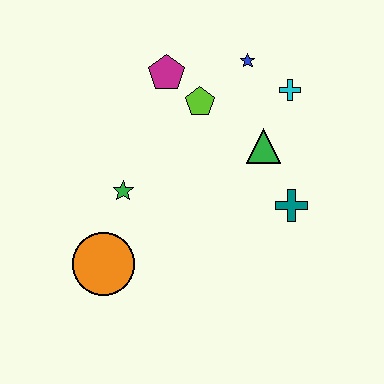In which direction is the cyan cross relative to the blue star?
The cyan cross is to the right of the blue star.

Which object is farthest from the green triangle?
The orange circle is farthest from the green triangle.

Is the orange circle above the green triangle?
No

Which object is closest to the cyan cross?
The blue star is closest to the cyan cross.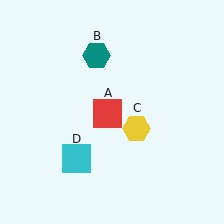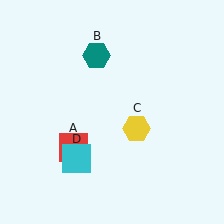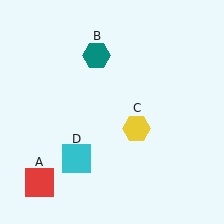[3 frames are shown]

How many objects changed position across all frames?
1 object changed position: red square (object A).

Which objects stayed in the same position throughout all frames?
Teal hexagon (object B) and yellow hexagon (object C) and cyan square (object D) remained stationary.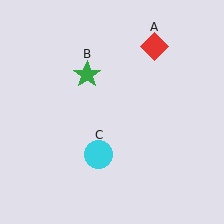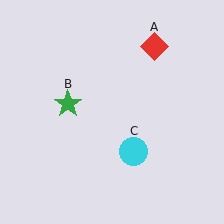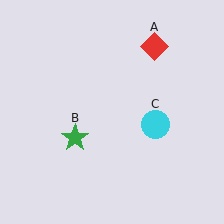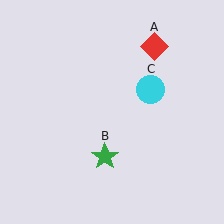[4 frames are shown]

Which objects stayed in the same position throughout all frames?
Red diamond (object A) remained stationary.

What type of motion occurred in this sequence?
The green star (object B), cyan circle (object C) rotated counterclockwise around the center of the scene.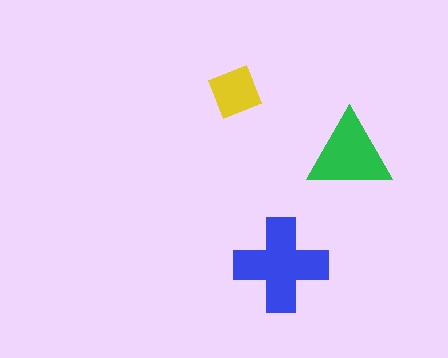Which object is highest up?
The yellow square is topmost.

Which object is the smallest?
The yellow square.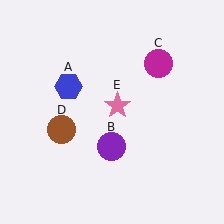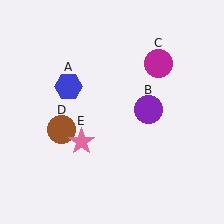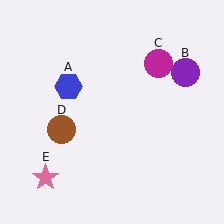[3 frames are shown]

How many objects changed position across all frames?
2 objects changed position: purple circle (object B), pink star (object E).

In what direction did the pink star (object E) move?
The pink star (object E) moved down and to the left.